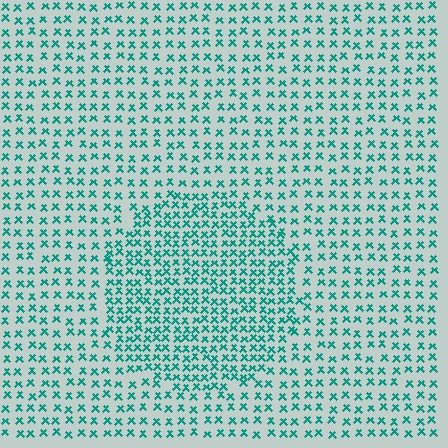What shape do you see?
I see a circle.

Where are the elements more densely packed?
The elements are more densely packed inside the circle boundary.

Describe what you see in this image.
The image contains small teal elements arranged at two different densities. A circle-shaped region is visible where the elements are more densely packed than the surrounding area.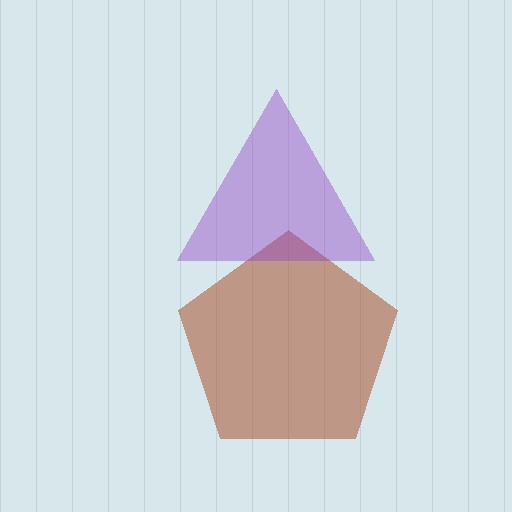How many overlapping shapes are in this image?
There are 2 overlapping shapes in the image.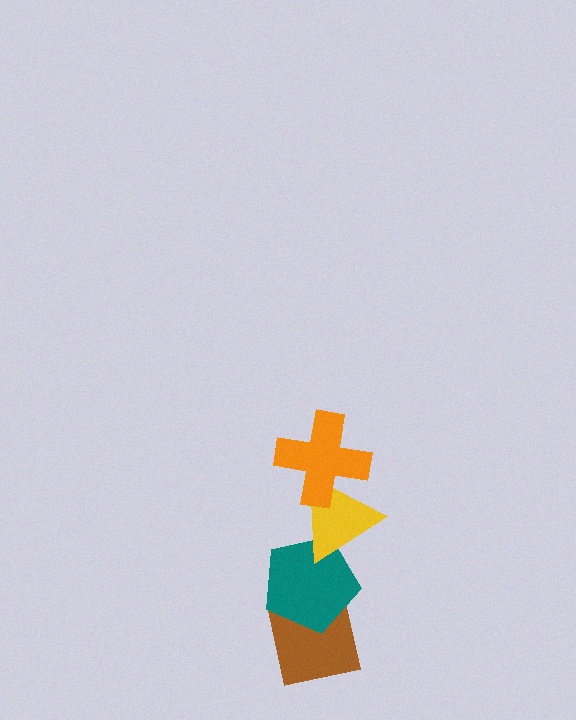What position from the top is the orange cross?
The orange cross is 1st from the top.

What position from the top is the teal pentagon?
The teal pentagon is 3rd from the top.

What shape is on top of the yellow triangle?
The orange cross is on top of the yellow triangle.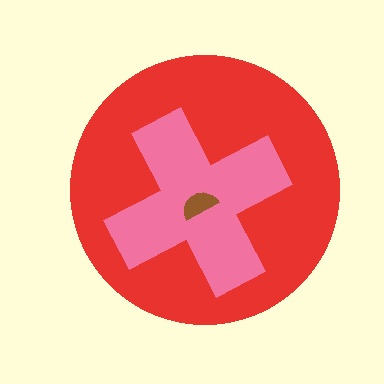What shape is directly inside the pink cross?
The brown semicircle.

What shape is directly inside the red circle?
The pink cross.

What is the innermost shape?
The brown semicircle.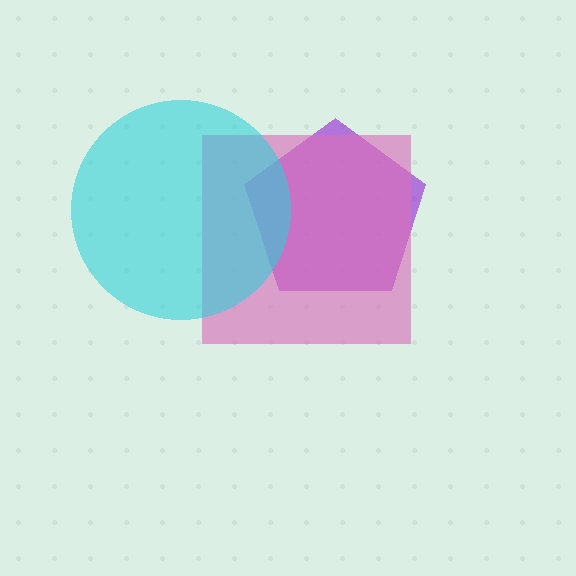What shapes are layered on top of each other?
The layered shapes are: a purple pentagon, a pink square, a cyan circle.